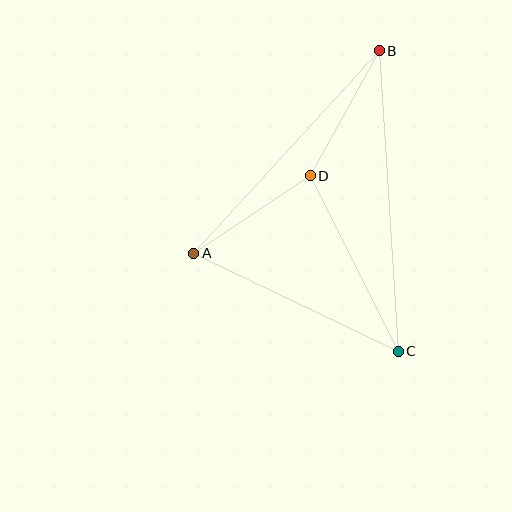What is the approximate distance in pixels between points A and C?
The distance between A and C is approximately 227 pixels.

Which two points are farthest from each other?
Points B and C are farthest from each other.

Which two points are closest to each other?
Points A and D are closest to each other.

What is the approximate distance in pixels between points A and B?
The distance between A and B is approximately 275 pixels.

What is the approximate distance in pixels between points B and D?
The distance between B and D is approximately 143 pixels.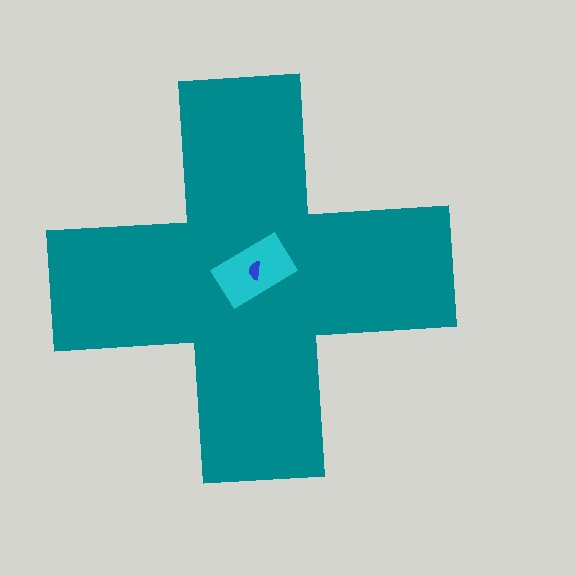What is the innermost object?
The blue semicircle.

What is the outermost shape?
The teal cross.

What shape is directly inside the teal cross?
The cyan rectangle.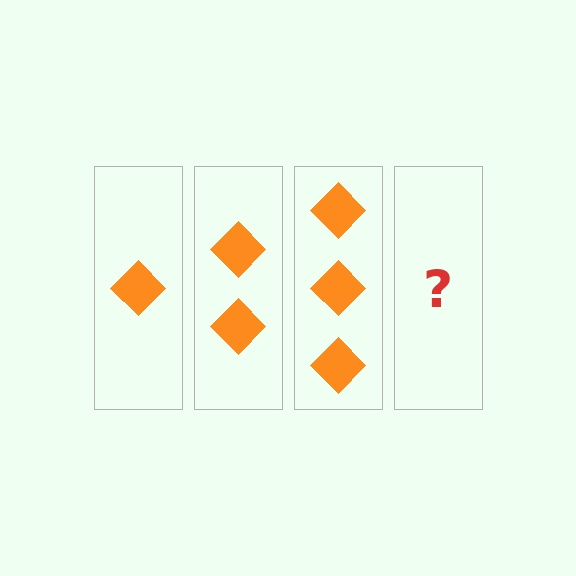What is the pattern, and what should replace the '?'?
The pattern is that each step adds one more diamond. The '?' should be 4 diamonds.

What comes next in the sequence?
The next element should be 4 diamonds.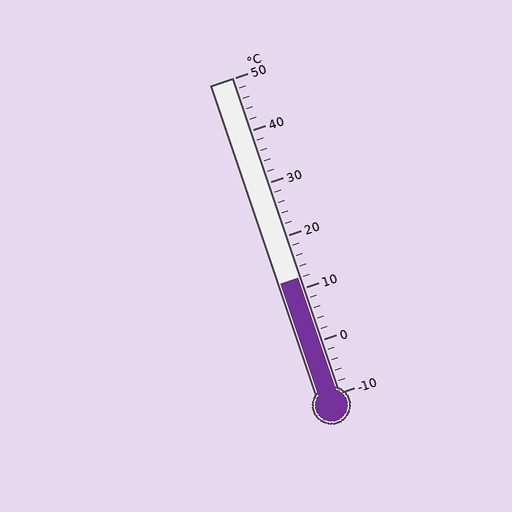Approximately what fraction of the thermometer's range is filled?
The thermometer is filled to approximately 35% of its range.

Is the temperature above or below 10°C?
The temperature is above 10°C.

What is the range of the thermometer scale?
The thermometer scale ranges from -10°C to 50°C.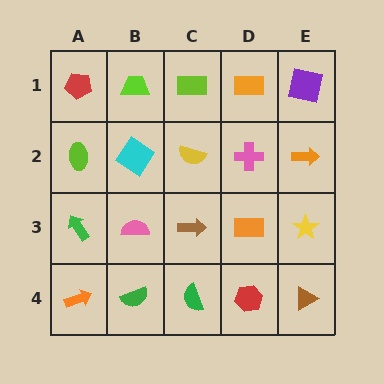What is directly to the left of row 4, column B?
An orange arrow.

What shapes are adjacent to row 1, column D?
A pink cross (row 2, column D), a lime rectangle (row 1, column C), a purple square (row 1, column E).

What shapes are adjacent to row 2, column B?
A lime trapezoid (row 1, column B), a pink semicircle (row 3, column B), a lime ellipse (row 2, column A), a yellow semicircle (row 2, column C).